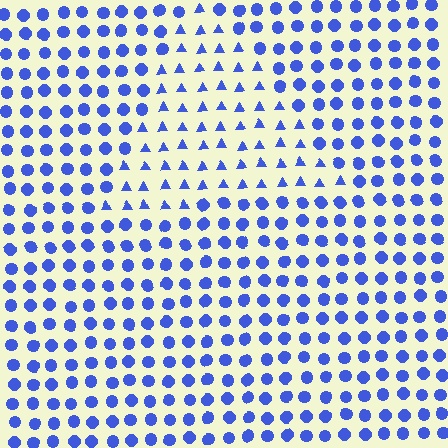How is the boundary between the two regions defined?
The boundary is defined by a change in element shape: triangles inside vs. circles outside. All elements share the same color and spacing.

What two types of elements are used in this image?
The image uses triangles inside the triangle region and circles outside it.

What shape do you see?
I see a triangle.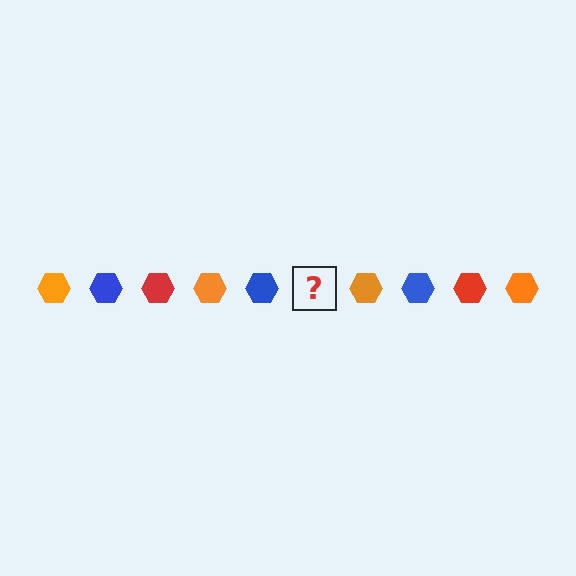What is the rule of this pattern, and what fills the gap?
The rule is that the pattern cycles through orange, blue, red hexagons. The gap should be filled with a red hexagon.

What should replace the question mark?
The question mark should be replaced with a red hexagon.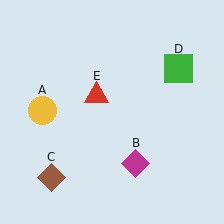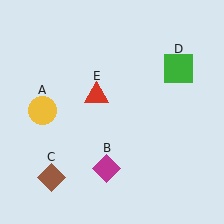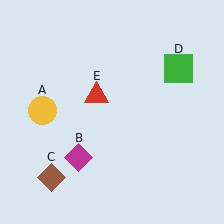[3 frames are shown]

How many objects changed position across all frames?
1 object changed position: magenta diamond (object B).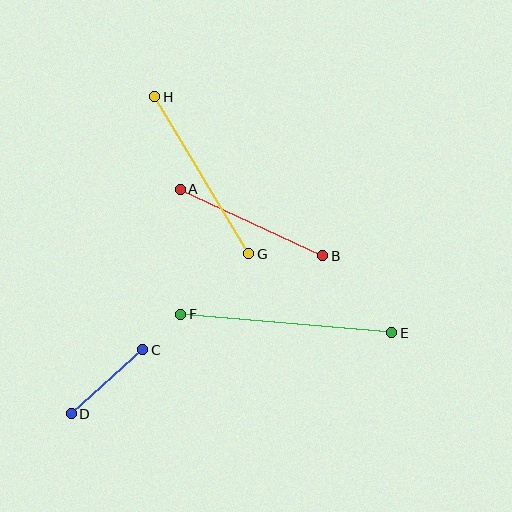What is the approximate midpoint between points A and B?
The midpoint is at approximately (251, 223) pixels.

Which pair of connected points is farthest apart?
Points E and F are farthest apart.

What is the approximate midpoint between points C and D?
The midpoint is at approximately (107, 382) pixels.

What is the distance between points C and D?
The distance is approximately 96 pixels.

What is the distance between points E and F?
The distance is approximately 212 pixels.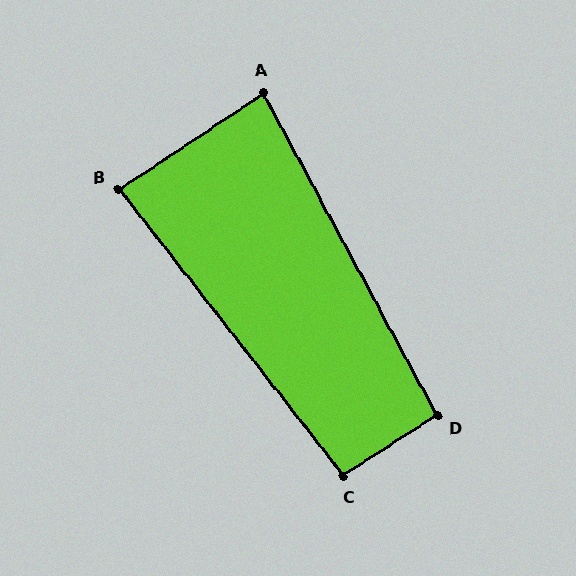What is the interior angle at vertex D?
Approximately 94 degrees (approximately right).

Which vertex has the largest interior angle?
C, at approximately 95 degrees.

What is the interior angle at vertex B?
Approximately 86 degrees (approximately right).